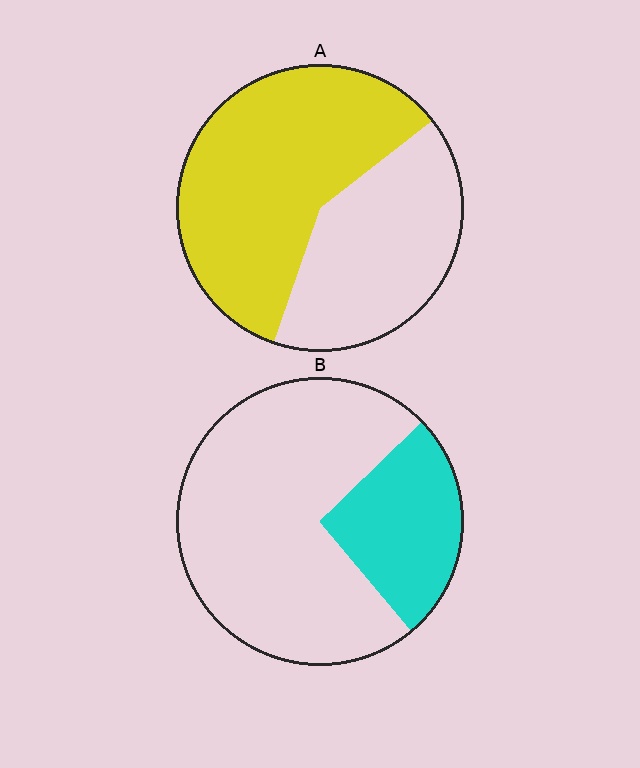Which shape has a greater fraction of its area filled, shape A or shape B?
Shape A.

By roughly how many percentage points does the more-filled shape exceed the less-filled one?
By roughly 35 percentage points (A over B).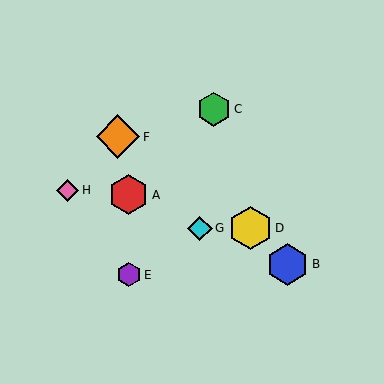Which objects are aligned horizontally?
Objects D, G are aligned horizontally.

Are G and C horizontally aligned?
No, G is at y≈228 and C is at y≈109.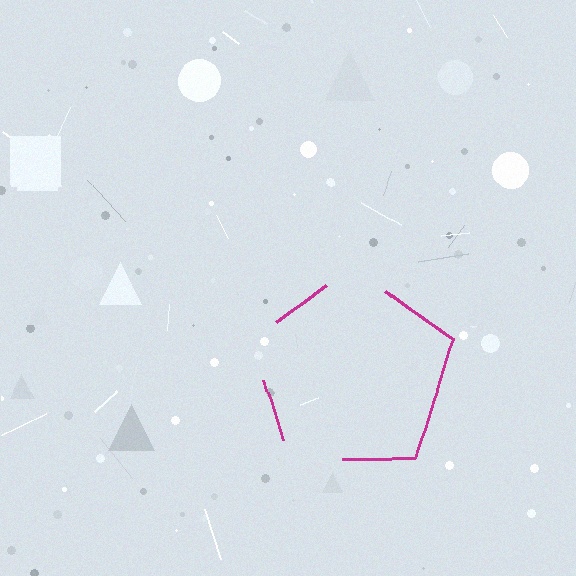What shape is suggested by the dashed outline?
The dashed outline suggests a pentagon.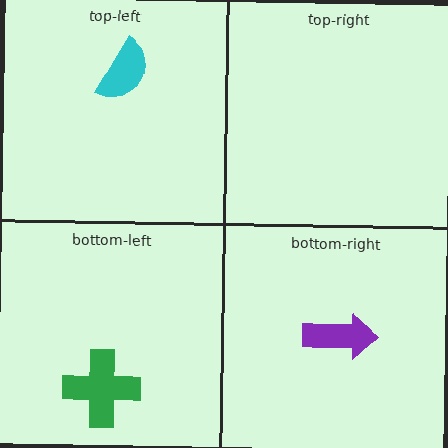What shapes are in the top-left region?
The cyan semicircle.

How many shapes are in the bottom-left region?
1.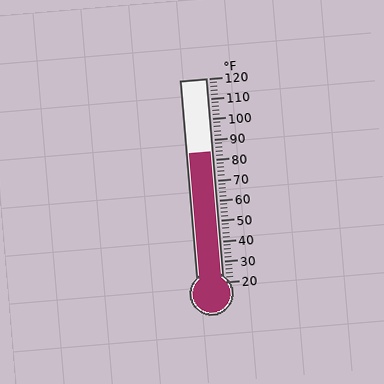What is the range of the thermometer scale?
The thermometer scale ranges from 20°F to 120°F.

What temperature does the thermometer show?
The thermometer shows approximately 84°F.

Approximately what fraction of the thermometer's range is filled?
The thermometer is filled to approximately 65% of its range.